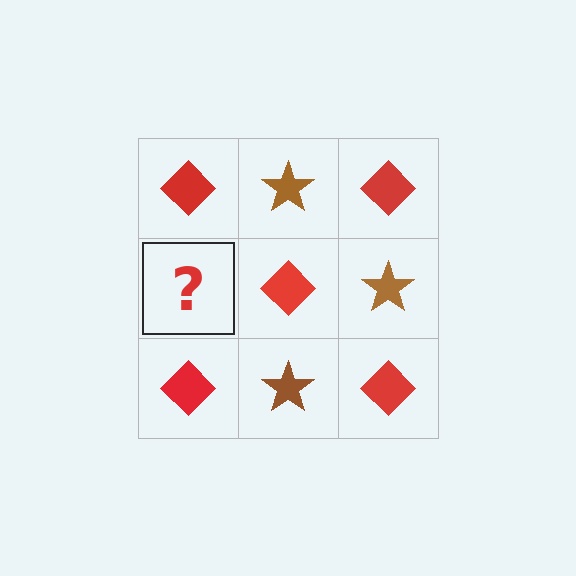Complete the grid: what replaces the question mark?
The question mark should be replaced with a brown star.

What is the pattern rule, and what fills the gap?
The rule is that it alternates red diamond and brown star in a checkerboard pattern. The gap should be filled with a brown star.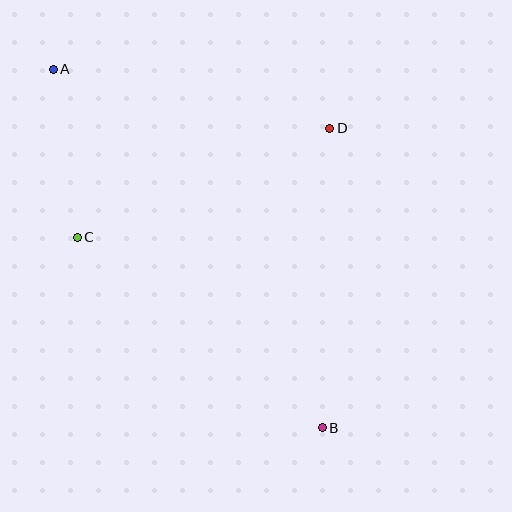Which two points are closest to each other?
Points A and C are closest to each other.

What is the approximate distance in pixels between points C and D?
The distance between C and D is approximately 275 pixels.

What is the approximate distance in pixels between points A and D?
The distance between A and D is approximately 283 pixels.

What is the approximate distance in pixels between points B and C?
The distance between B and C is approximately 310 pixels.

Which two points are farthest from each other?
Points A and B are farthest from each other.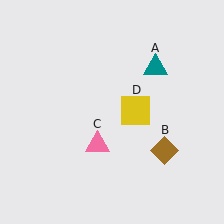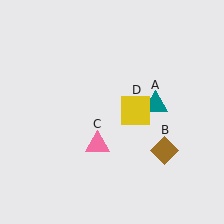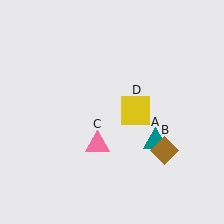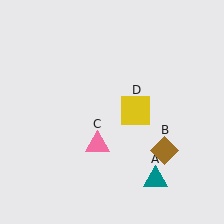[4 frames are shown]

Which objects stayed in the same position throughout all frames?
Brown diamond (object B) and pink triangle (object C) and yellow square (object D) remained stationary.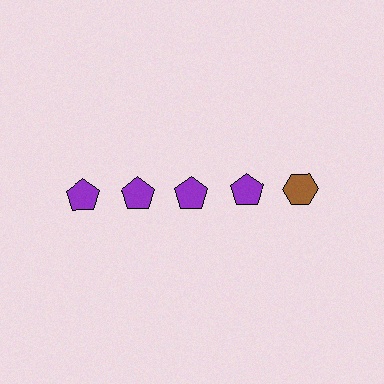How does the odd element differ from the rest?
It differs in both color (brown instead of purple) and shape (hexagon instead of pentagon).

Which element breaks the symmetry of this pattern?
The brown hexagon in the top row, rightmost column breaks the symmetry. All other shapes are purple pentagons.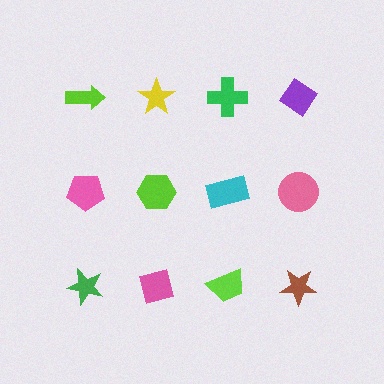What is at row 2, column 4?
A pink circle.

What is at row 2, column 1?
A pink pentagon.